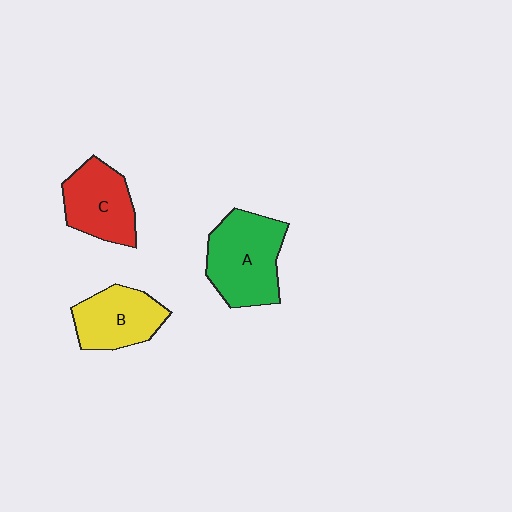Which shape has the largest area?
Shape A (green).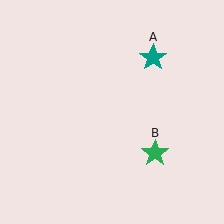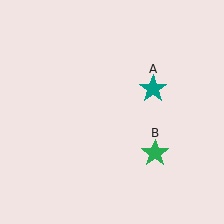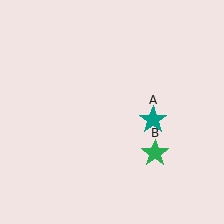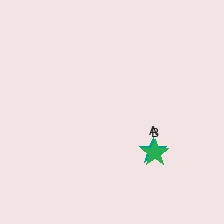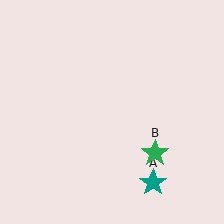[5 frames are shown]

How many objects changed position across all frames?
1 object changed position: teal star (object A).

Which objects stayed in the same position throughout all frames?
Green star (object B) remained stationary.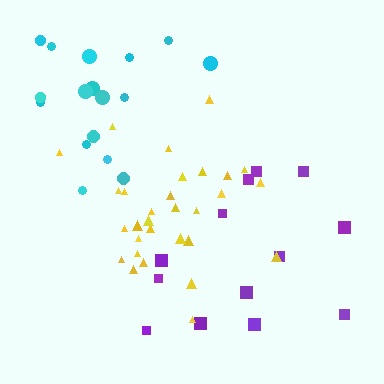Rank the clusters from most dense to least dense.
yellow, cyan, purple.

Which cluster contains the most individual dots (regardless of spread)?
Yellow (30).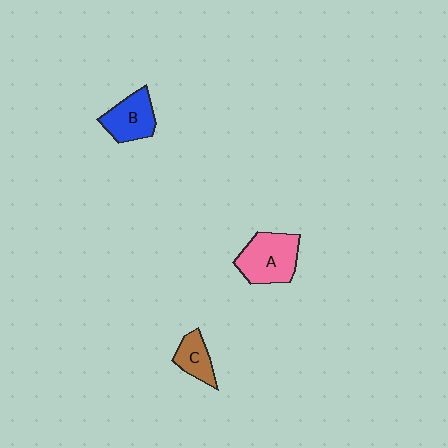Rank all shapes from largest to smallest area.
From largest to smallest: A (pink), B (blue), C (brown).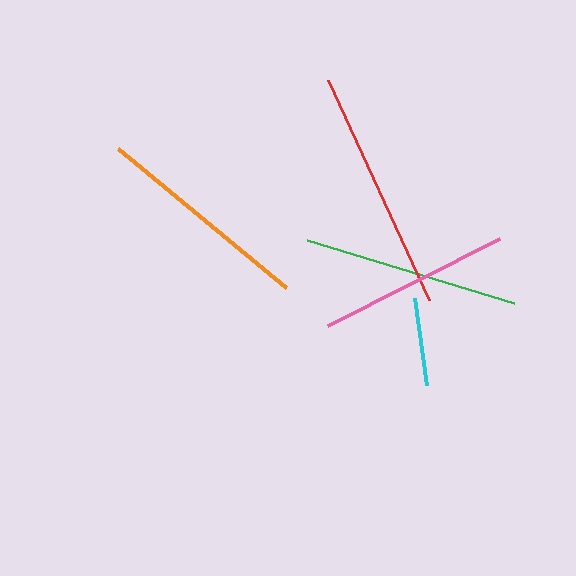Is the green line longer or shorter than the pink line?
The green line is longer than the pink line.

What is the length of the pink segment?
The pink segment is approximately 192 pixels long.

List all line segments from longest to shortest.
From longest to shortest: red, orange, green, pink, cyan.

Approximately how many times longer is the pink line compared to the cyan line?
The pink line is approximately 2.2 times the length of the cyan line.